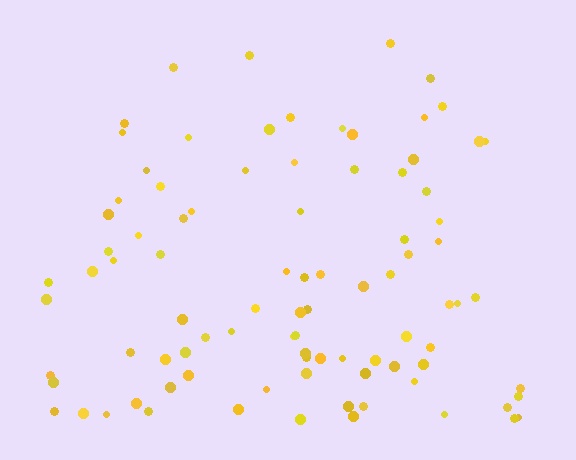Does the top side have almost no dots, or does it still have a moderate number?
Still a moderate number, just noticeably fewer than the bottom.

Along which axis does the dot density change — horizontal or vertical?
Vertical.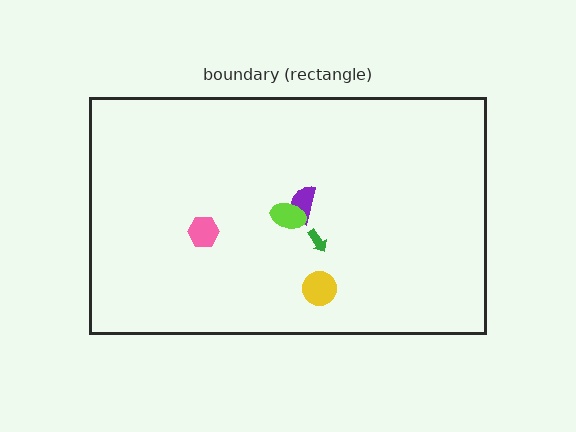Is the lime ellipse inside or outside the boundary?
Inside.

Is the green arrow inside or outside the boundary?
Inside.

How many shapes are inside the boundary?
5 inside, 0 outside.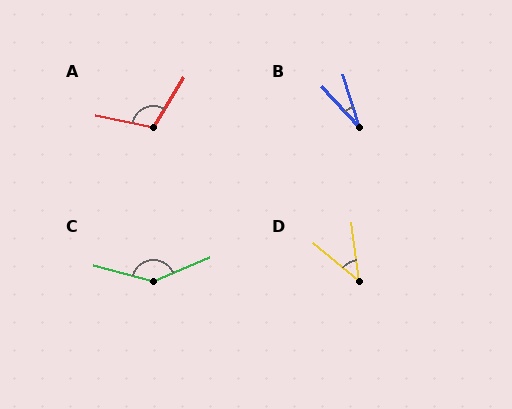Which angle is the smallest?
B, at approximately 26 degrees.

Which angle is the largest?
C, at approximately 142 degrees.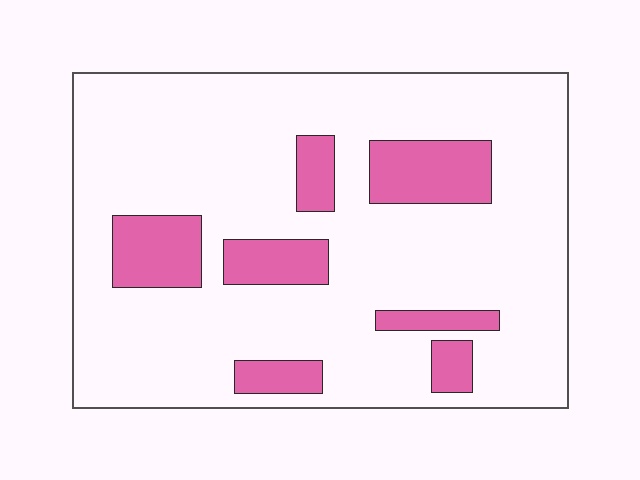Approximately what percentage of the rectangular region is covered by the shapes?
Approximately 20%.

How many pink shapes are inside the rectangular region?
7.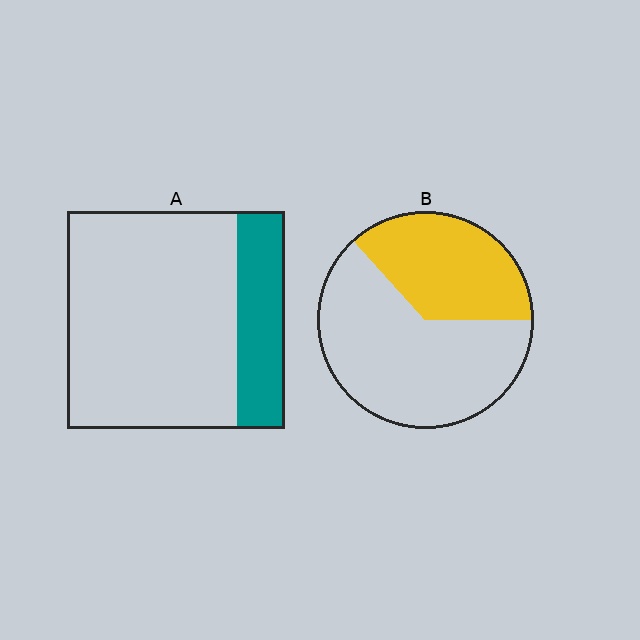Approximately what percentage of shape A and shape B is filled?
A is approximately 20% and B is approximately 35%.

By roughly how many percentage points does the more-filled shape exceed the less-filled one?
By roughly 15 percentage points (B over A).